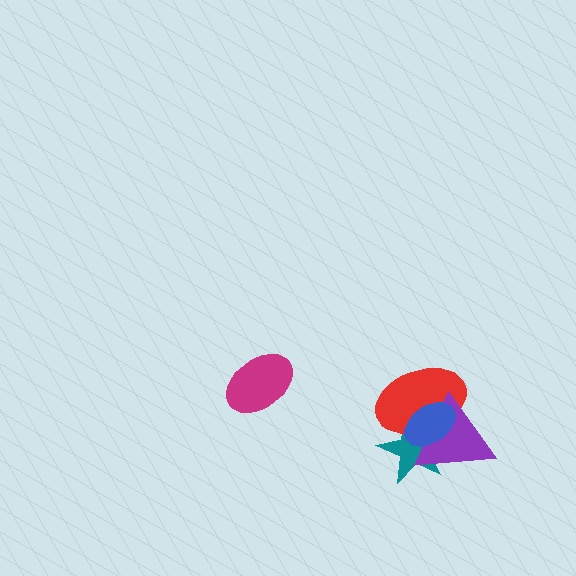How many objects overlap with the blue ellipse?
3 objects overlap with the blue ellipse.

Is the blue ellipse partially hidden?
No, no other shape covers it.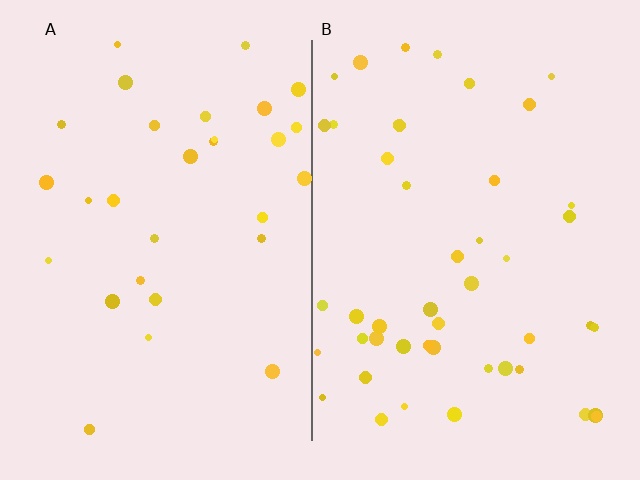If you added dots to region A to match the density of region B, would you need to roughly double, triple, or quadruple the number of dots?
Approximately double.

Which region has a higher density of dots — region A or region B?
B (the right).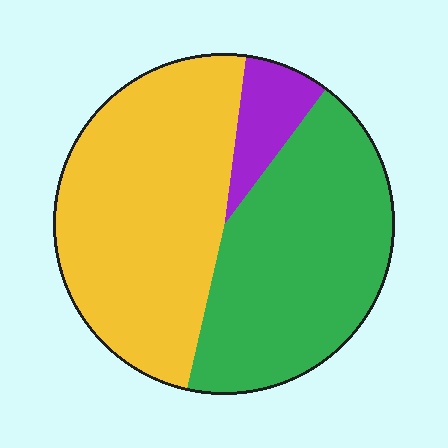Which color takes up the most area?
Yellow, at roughly 50%.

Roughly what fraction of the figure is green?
Green covers 43% of the figure.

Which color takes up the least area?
Purple, at roughly 10%.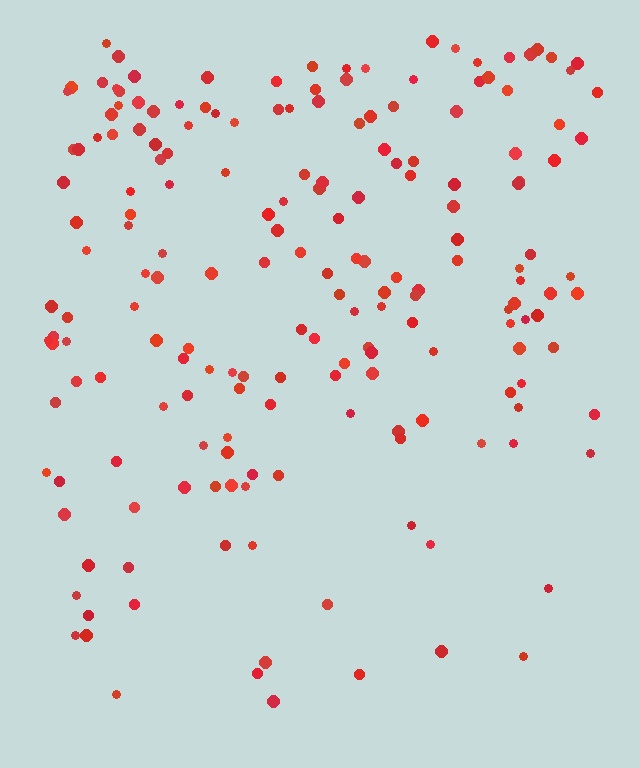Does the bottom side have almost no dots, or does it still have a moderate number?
Still a moderate number, just noticeably fewer than the top.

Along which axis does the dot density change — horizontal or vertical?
Vertical.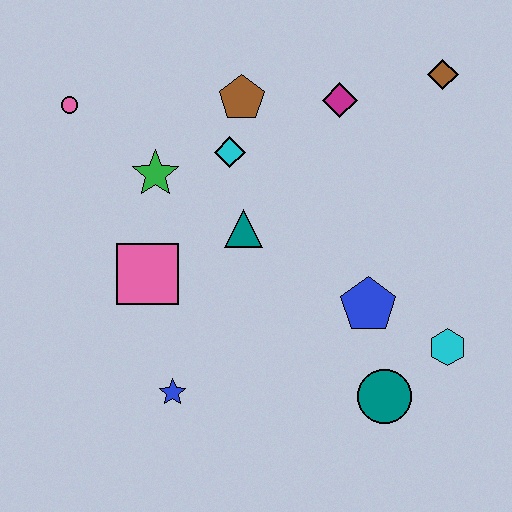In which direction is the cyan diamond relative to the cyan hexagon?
The cyan diamond is to the left of the cyan hexagon.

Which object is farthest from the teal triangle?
The brown diamond is farthest from the teal triangle.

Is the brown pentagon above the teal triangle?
Yes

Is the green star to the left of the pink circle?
No